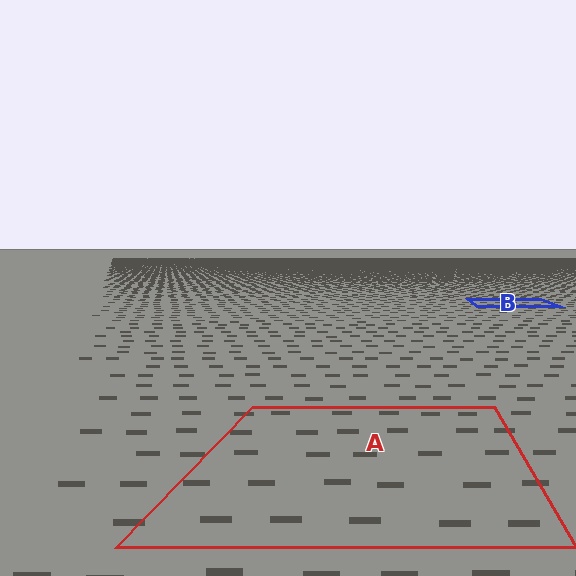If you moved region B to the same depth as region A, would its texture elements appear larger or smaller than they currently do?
They would appear larger. At a closer depth, the same texture elements are projected at a bigger on-screen size.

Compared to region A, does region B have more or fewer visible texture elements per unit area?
Region B has more texture elements per unit area — they are packed more densely because it is farther away.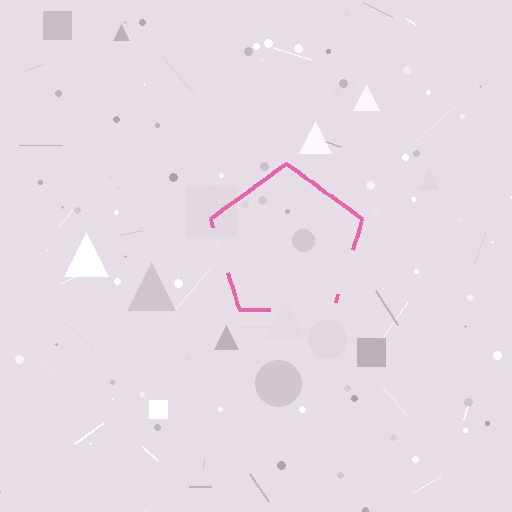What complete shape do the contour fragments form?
The contour fragments form a pentagon.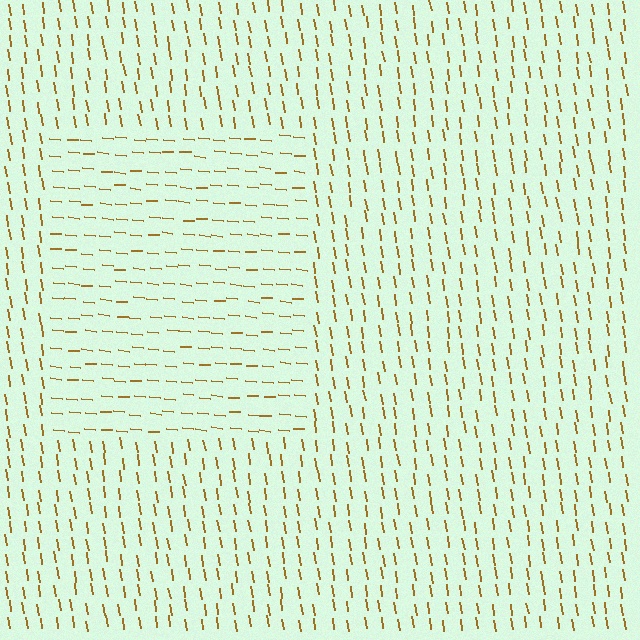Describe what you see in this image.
The image is filled with small brown line segments. A rectangle region in the image has lines oriented differently from the surrounding lines, creating a visible texture boundary.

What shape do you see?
I see a rectangle.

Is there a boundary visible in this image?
Yes, there is a texture boundary formed by a change in line orientation.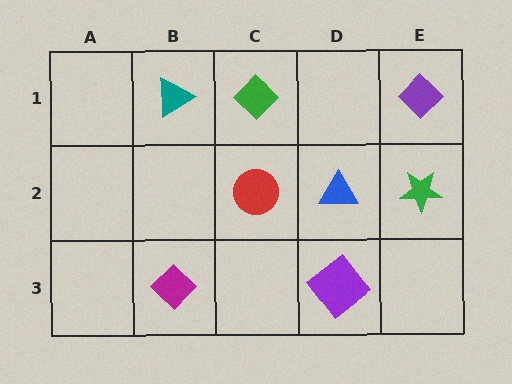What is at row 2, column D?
A blue triangle.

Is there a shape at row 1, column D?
No, that cell is empty.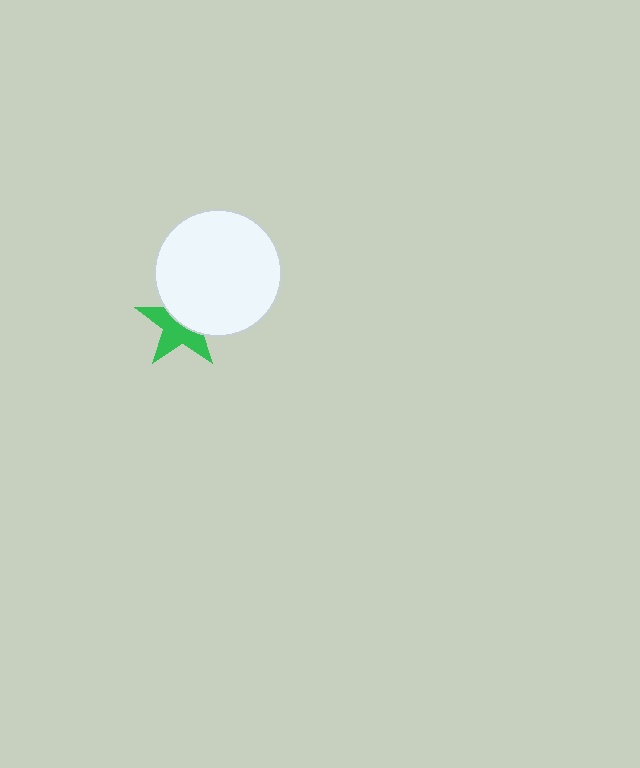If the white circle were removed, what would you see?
You would see the complete green star.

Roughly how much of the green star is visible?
About half of it is visible (roughly 53%).